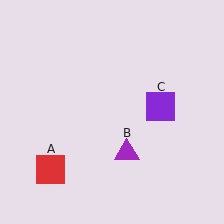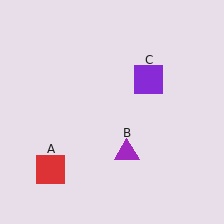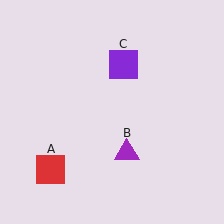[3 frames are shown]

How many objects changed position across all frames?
1 object changed position: purple square (object C).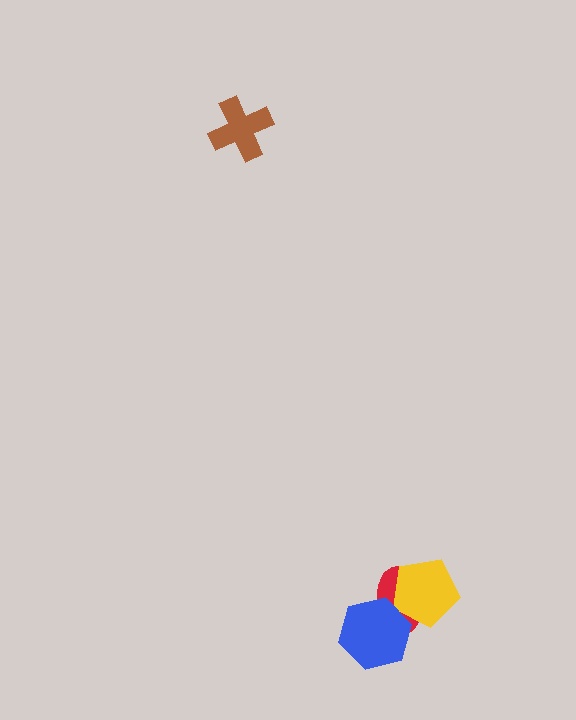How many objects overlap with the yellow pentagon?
2 objects overlap with the yellow pentagon.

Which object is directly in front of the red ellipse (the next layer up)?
The yellow pentagon is directly in front of the red ellipse.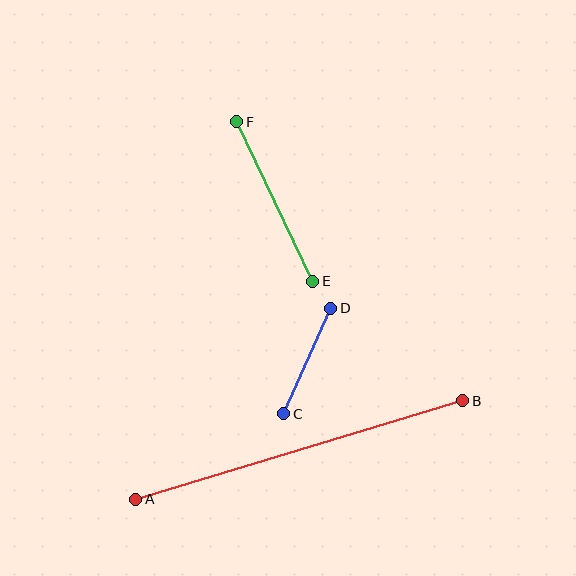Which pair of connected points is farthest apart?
Points A and B are farthest apart.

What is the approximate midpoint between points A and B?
The midpoint is at approximately (299, 450) pixels.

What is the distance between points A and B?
The distance is approximately 341 pixels.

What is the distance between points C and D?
The distance is approximately 116 pixels.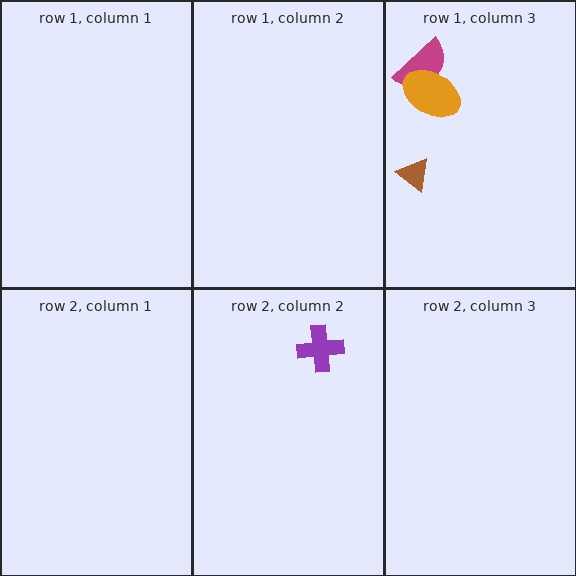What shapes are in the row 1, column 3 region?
The magenta semicircle, the orange ellipse, the brown triangle.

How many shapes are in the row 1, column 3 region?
3.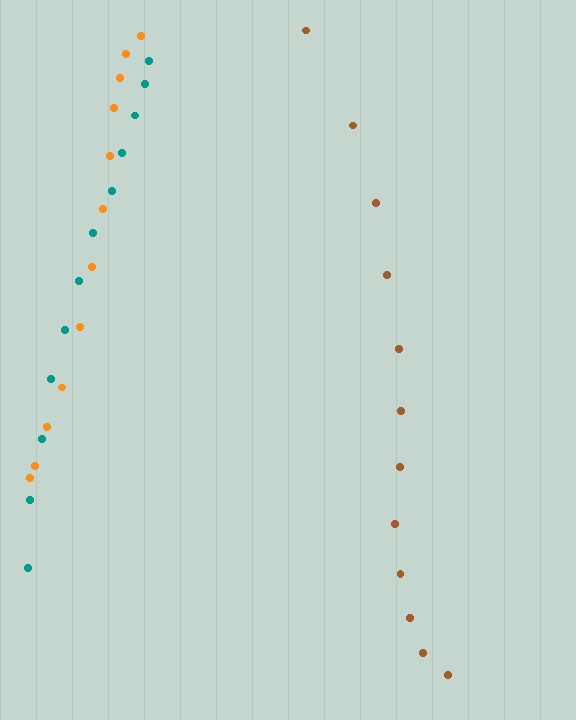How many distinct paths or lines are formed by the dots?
There are 3 distinct paths.